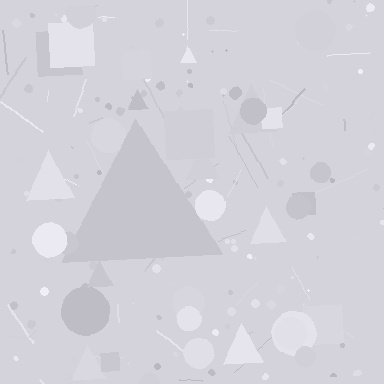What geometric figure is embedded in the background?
A triangle is embedded in the background.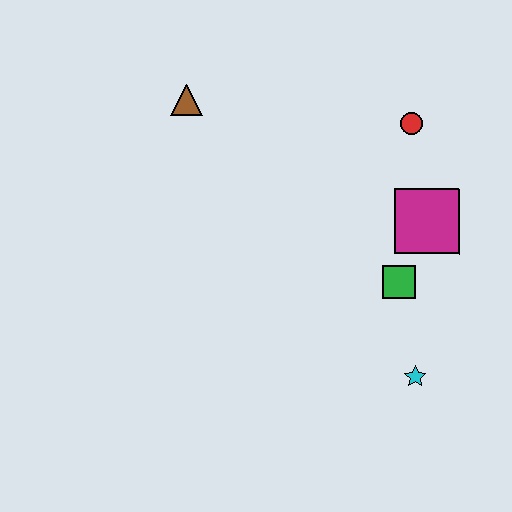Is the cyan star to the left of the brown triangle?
No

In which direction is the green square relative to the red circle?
The green square is below the red circle.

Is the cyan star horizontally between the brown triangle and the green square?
No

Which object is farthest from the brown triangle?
The cyan star is farthest from the brown triangle.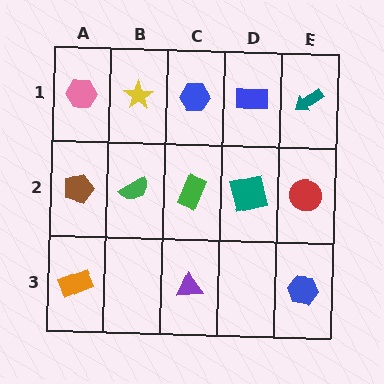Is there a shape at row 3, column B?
No, that cell is empty.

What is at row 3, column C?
A purple triangle.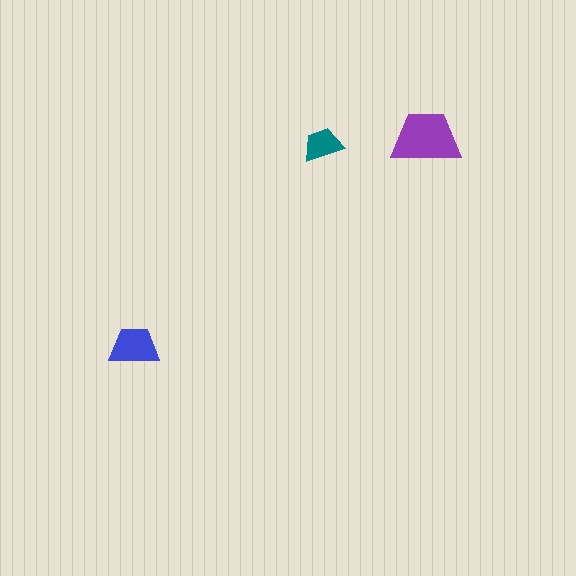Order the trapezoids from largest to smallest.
the purple one, the blue one, the teal one.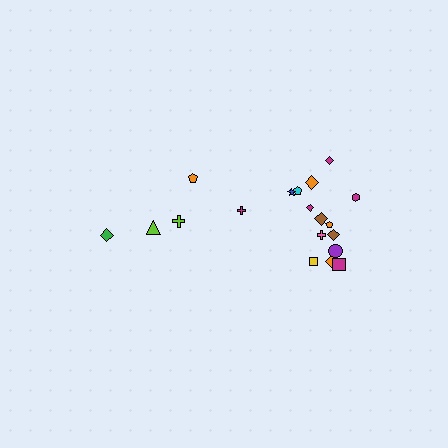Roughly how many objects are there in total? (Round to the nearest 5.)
Roughly 20 objects in total.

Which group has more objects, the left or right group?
The right group.